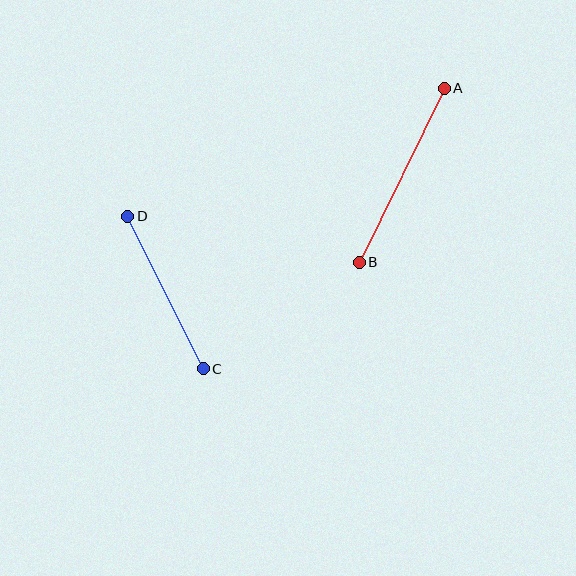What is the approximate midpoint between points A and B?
The midpoint is at approximately (402, 175) pixels.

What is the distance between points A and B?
The distance is approximately 193 pixels.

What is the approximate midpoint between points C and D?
The midpoint is at approximately (166, 293) pixels.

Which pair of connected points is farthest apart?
Points A and B are farthest apart.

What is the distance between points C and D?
The distance is approximately 170 pixels.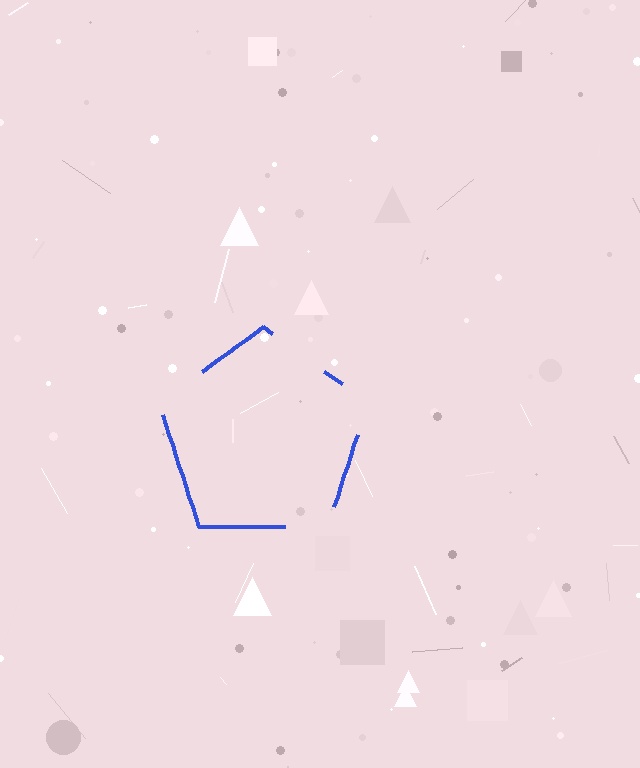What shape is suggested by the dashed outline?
The dashed outline suggests a pentagon.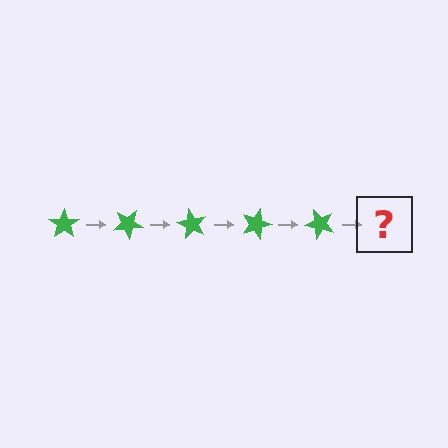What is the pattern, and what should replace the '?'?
The pattern is that the star rotates 30 degrees each step. The '?' should be a green star rotated 150 degrees.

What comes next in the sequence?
The next element should be a green star rotated 150 degrees.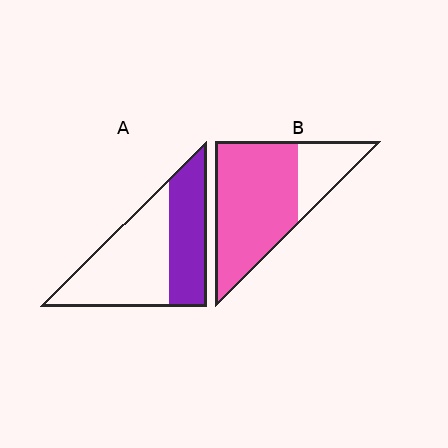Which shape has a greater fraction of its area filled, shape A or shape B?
Shape B.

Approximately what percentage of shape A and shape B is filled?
A is approximately 40% and B is approximately 75%.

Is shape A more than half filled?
No.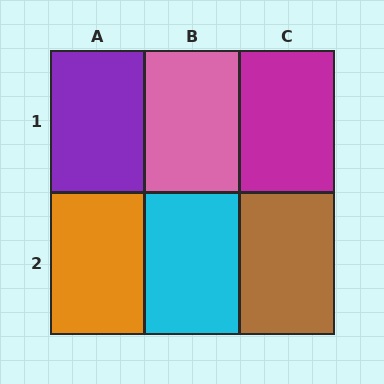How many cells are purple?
1 cell is purple.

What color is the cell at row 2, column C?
Brown.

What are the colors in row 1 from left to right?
Purple, pink, magenta.